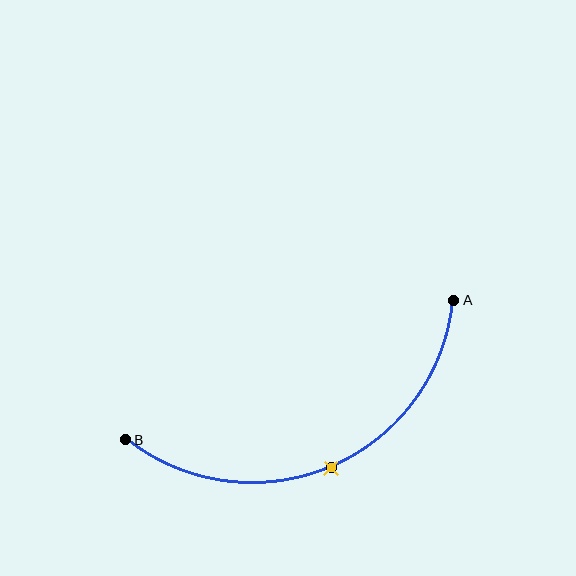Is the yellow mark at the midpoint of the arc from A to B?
Yes. The yellow mark lies on the arc at equal arc-length from both A and B — it is the arc midpoint.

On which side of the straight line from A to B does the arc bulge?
The arc bulges below the straight line connecting A and B.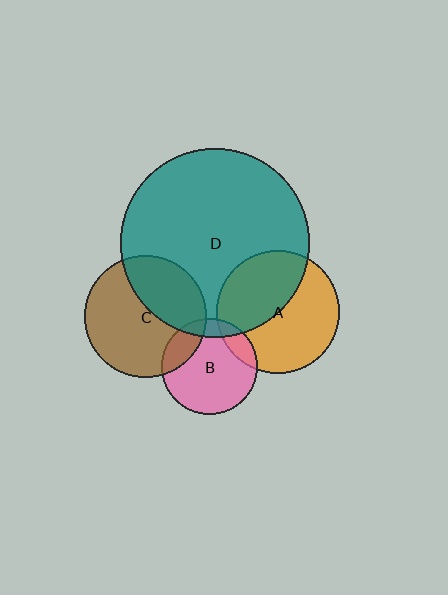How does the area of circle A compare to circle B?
Approximately 1.6 times.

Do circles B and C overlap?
Yes.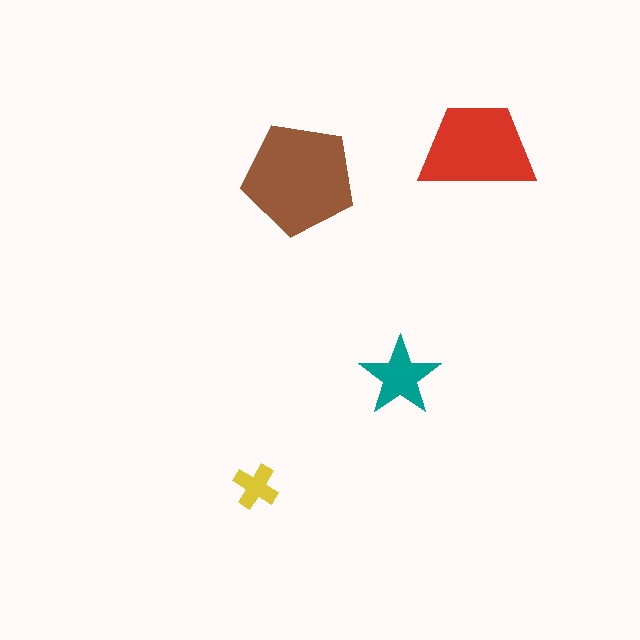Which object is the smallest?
The yellow cross.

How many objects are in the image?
There are 4 objects in the image.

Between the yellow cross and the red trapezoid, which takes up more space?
The red trapezoid.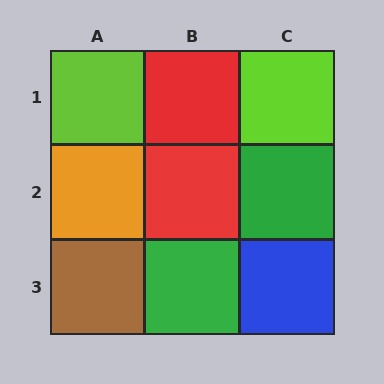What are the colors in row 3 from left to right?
Brown, green, blue.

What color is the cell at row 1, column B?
Red.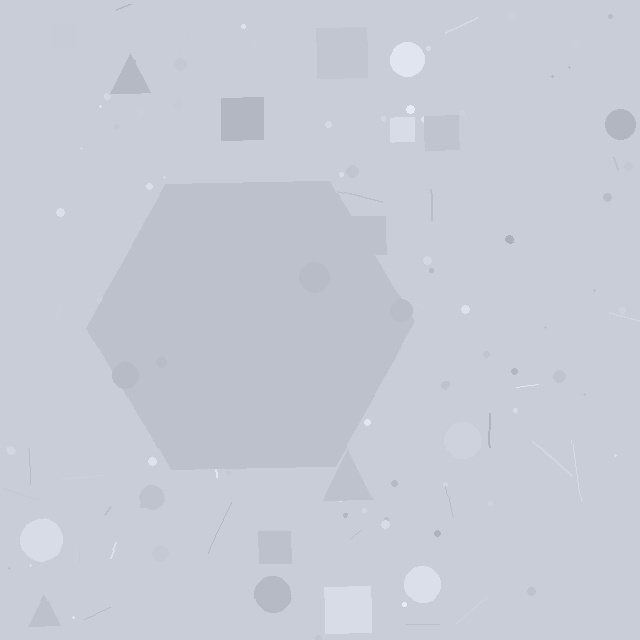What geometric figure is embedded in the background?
A hexagon is embedded in the background.